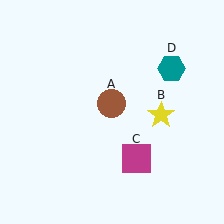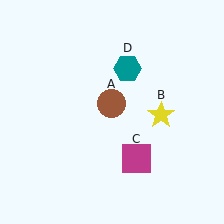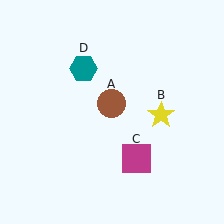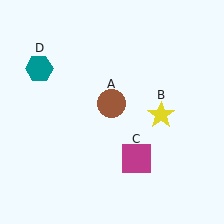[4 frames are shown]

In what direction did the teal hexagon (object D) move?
The teal hexagon (object D) moved left.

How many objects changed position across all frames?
1 object changed position: teal hexagon (object D).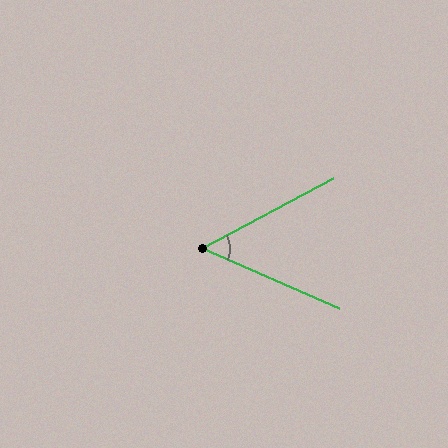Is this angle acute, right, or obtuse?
It is acute.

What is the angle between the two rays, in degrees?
Approximately 52 degrees.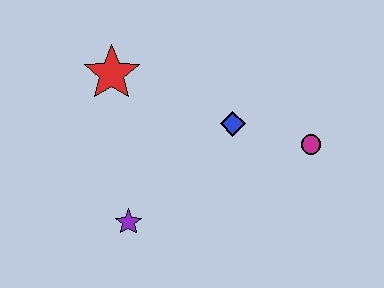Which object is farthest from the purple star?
The magenta circle is farthest from the purple star.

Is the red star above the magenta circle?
Yes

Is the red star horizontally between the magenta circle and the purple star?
No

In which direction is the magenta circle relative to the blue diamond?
The magenta circle is to the right of the blue diamond.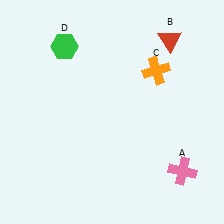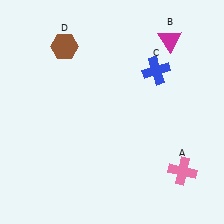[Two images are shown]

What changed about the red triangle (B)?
In Image 1, B is red. In Image 2, it changed to magenta.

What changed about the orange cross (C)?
In Image 1, C is orange. In Image 2, it changed to blue.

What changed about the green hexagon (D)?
In Image 1, D is green. In Image 2, it changed to brown.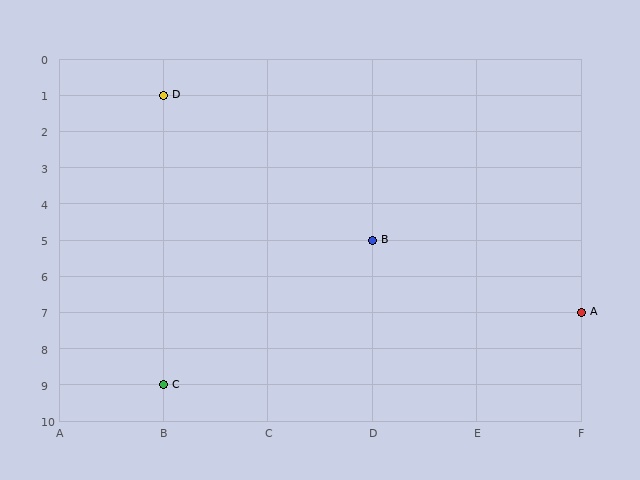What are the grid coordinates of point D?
Point D is at grid coordinates (B, 1).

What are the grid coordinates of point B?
Point B is at grid coordinates (D, 5).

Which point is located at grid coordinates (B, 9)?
Point C is at (B, 9).